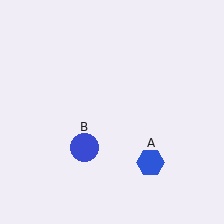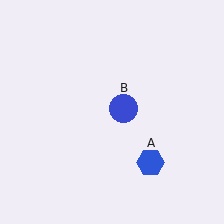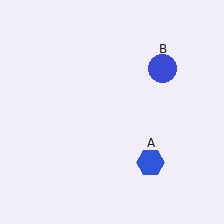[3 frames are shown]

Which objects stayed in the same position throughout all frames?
Blue hexagon (object A) remained stationary.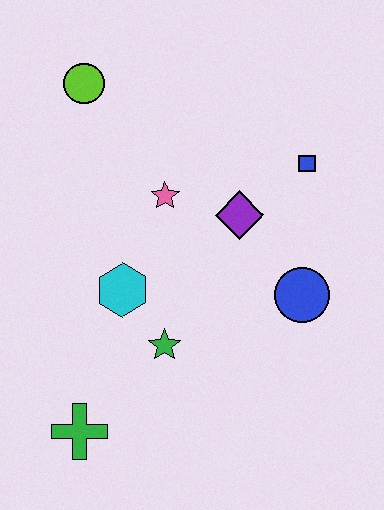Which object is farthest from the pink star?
The green cross is farthest from the pink star.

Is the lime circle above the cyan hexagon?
Yes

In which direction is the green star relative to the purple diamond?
The green star is below the purple diamond.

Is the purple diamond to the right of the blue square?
No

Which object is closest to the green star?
The cyan hexagon is closest to the green star.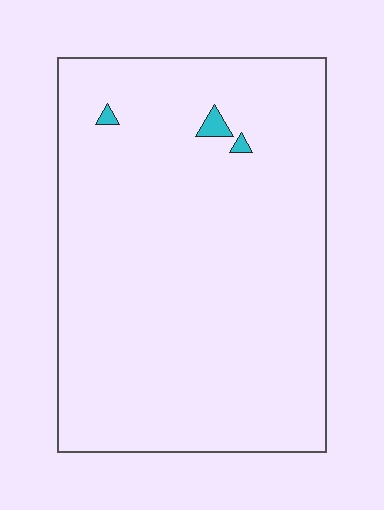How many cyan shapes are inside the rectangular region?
3.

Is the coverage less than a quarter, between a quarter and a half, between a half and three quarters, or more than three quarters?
Less than a quarter.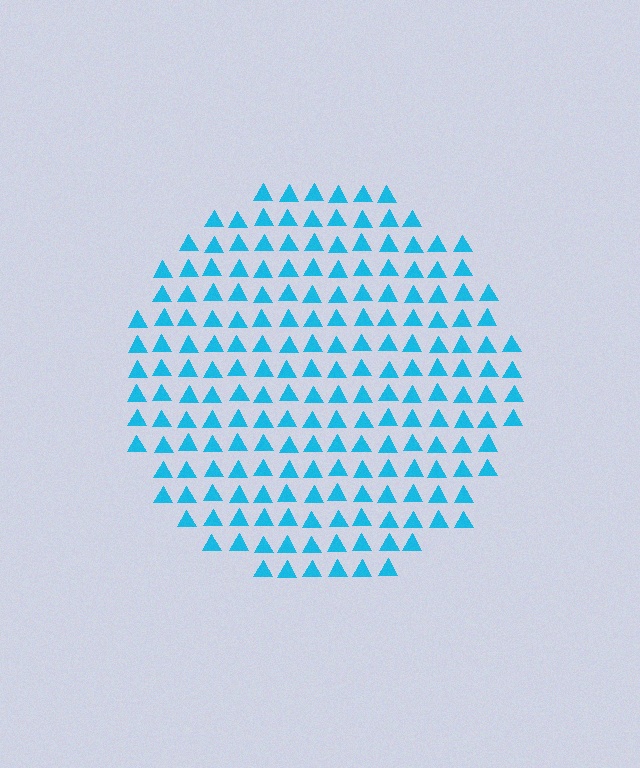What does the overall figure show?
The overall figure shows a circle.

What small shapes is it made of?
It is made of small triangles.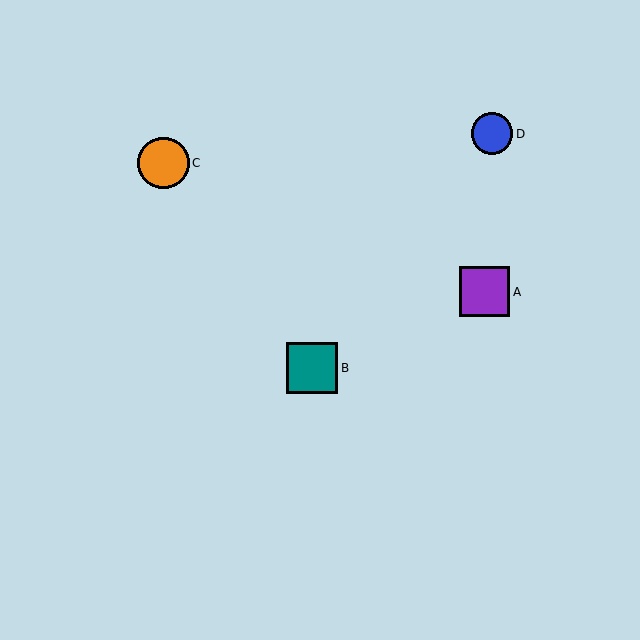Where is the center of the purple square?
The center of the purple square is at (485, 292).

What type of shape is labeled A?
Shape A is a purple square.